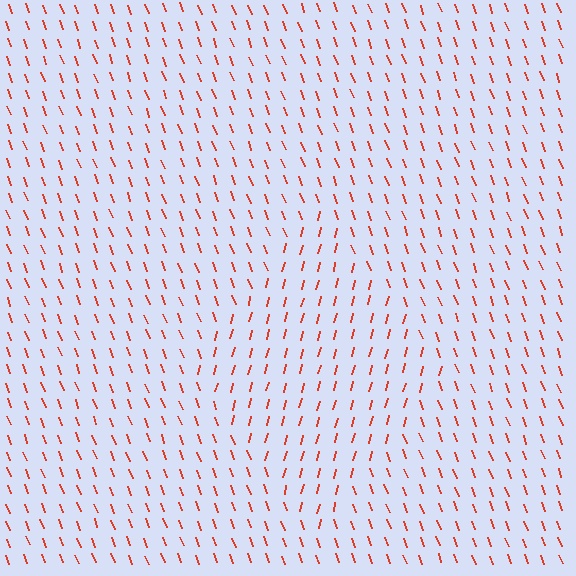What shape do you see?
I see a diamond.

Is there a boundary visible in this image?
Yes, there is a texture boundary formed by a change in line orientation.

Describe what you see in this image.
The image is filled with small red line segments. A diamond region in the image has lines oriented differently from the surrounding lines, creating a visible texture boundary.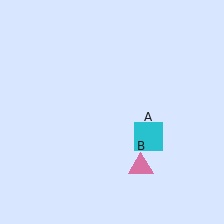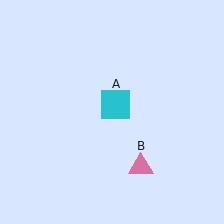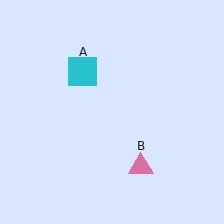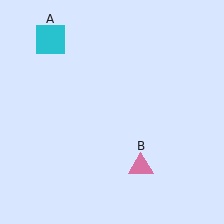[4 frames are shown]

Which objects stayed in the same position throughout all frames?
Pink triangle (object B) remained stationary.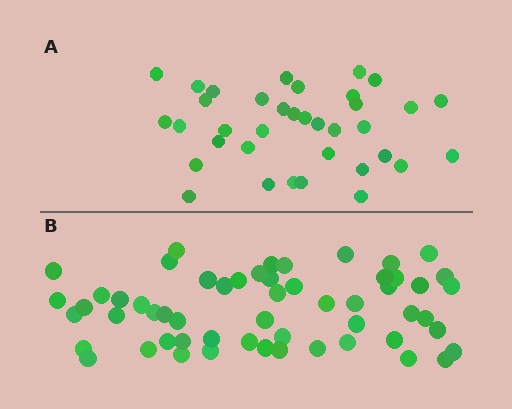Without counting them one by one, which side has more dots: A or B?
Region B (the bottom region) has more dots.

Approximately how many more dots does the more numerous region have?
Region B has approximately 20 more dots than region A.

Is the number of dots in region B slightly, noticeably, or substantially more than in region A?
Region B has substantially more. The ratio is roughly 1.6 to 1.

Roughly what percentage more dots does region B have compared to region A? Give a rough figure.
About 55% more.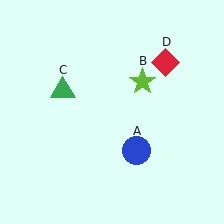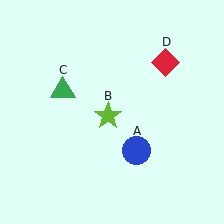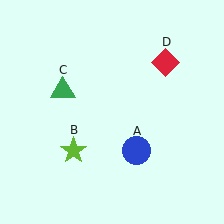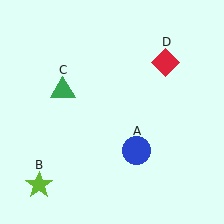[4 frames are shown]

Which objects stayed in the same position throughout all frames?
Blue circle (object A) and green triangle (object C) and red diamond (object D) remained stationary.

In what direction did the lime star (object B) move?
The lime star (object B) moved down and to the left.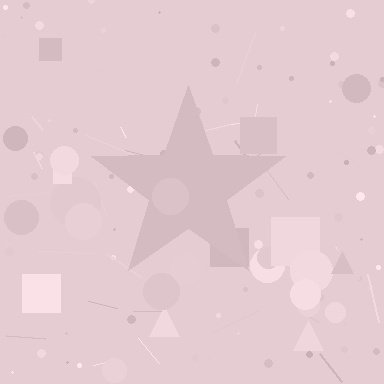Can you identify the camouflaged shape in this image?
The camouflaged shape is a star.